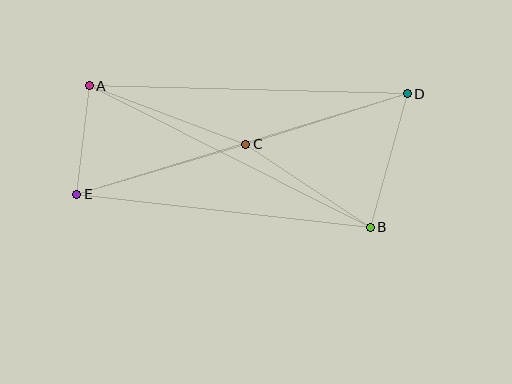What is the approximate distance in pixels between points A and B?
The distance between A and B is approximately 314 pixels.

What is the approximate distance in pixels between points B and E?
The distance between B and E is approximately 295 pixels.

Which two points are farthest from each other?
Points D and E are farthest from each other.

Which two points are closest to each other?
Points A and E are closest to each other.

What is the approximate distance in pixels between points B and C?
The distance between B and C is approximately 149 pixels.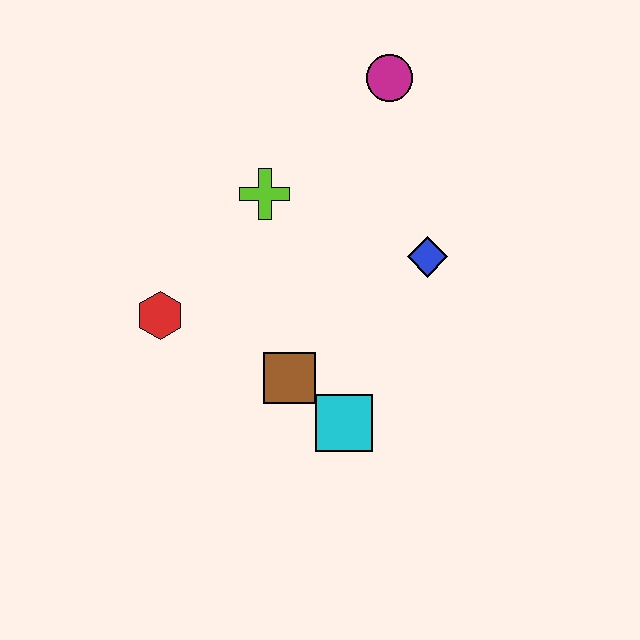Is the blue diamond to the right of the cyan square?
Yes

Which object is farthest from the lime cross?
The cyan square is farthest from the lime cross.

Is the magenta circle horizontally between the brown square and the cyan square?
No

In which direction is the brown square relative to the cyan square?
The brown square is to the left of the cyan square.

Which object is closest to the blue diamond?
The lime cross is closest to the blue diamond.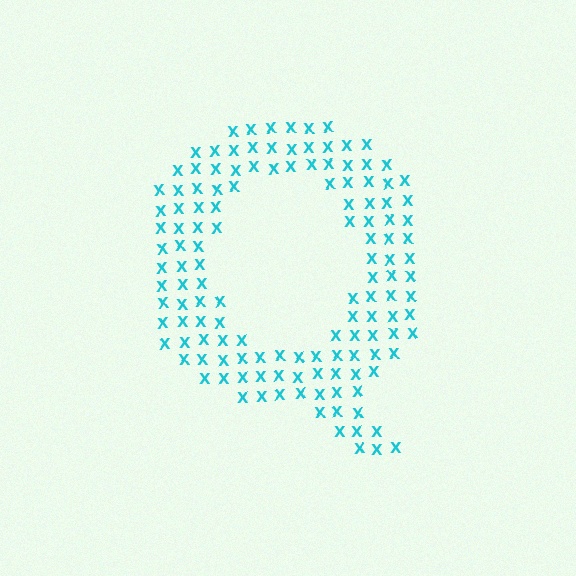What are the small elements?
The small elements are letter X's.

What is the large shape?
The large shape is the letter Q.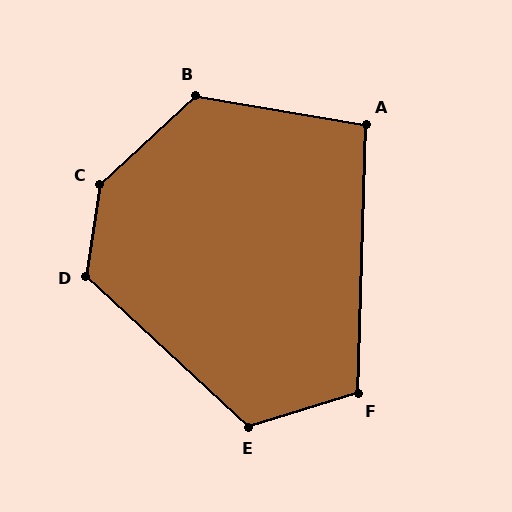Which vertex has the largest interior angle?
C, at approximately 142 degrees.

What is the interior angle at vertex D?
Approximately 124 degrees (obtuse).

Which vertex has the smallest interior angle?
A, at approximately 98 degrees.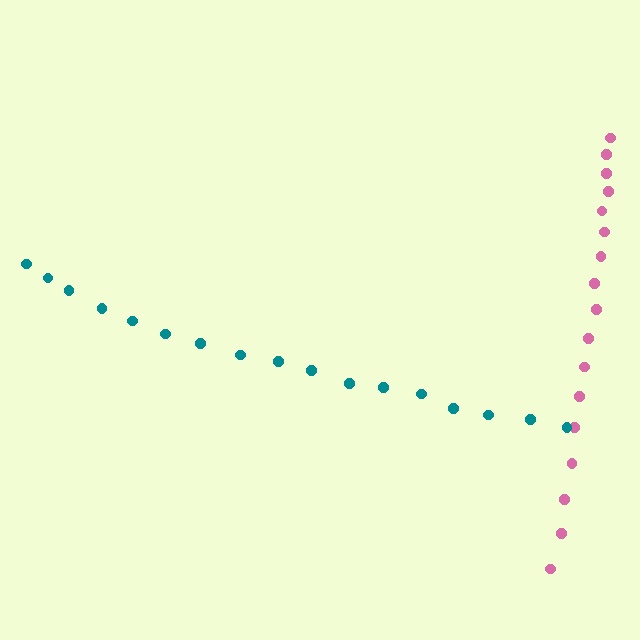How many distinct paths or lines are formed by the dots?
There are 2 distinct paths.